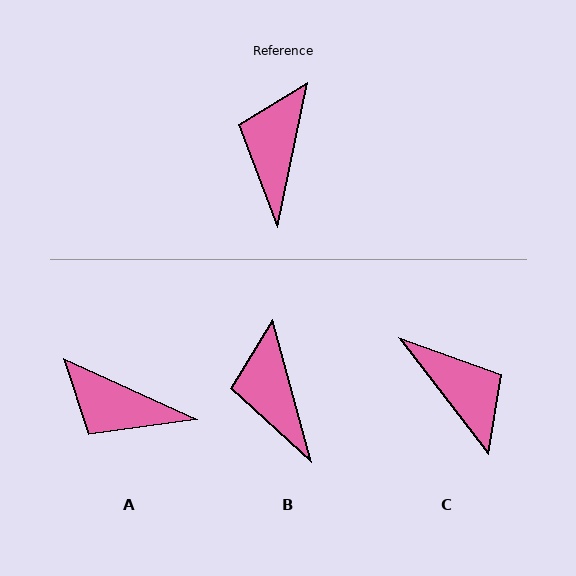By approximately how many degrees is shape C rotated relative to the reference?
Approximately 131 degrees clockwise.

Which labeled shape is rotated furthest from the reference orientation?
C, about 131 degrees away.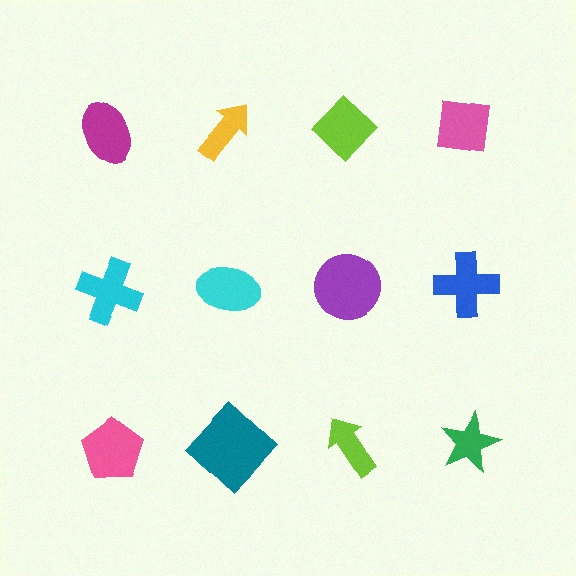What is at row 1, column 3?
A lime diamond.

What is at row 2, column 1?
A cyan cross.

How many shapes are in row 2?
4 shapes.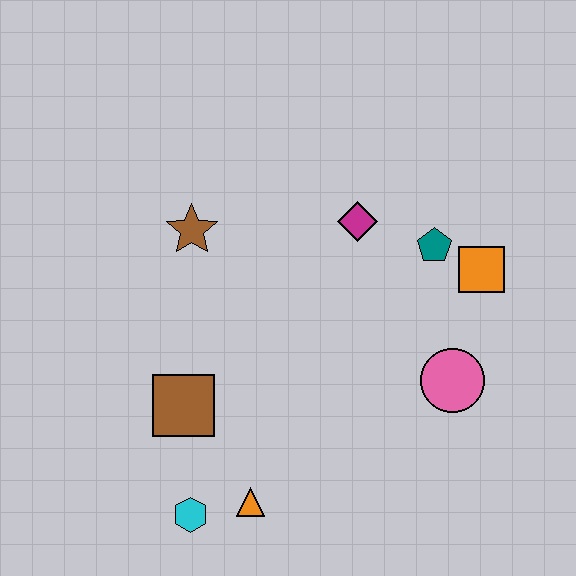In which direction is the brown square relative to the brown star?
The brown square is below the brown star.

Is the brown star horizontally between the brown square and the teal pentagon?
Yes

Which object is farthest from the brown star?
The pink circle is farthest from the brown star.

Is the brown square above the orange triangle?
Yes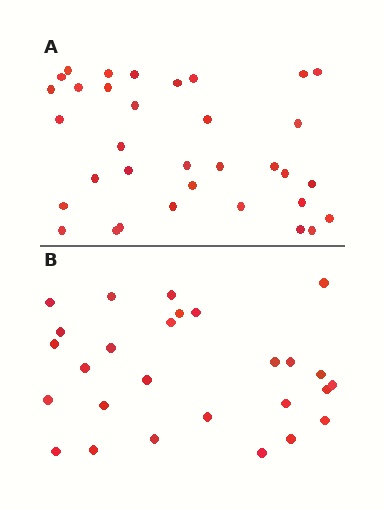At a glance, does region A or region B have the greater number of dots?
Region A (the top region) has more dots.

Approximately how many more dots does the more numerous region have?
Region A has roughly 8 or so more dots than region B.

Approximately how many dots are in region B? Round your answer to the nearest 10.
About 30 dots. (The exact count is 27, which rounds to 30.)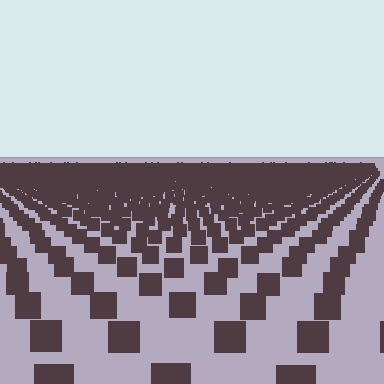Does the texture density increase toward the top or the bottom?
Density increases toward the top.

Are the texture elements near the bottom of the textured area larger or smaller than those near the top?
Larger. Near the bottom, elements are closer to the viewer and appear at a bigger on-screen size.